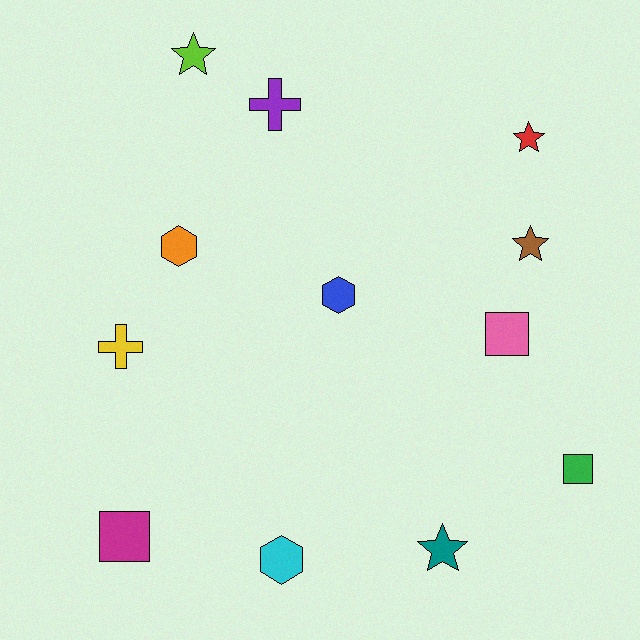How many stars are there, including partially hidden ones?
There are 4 stars.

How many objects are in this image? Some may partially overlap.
There are 12 objects.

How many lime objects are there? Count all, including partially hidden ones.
There is 1 lime object.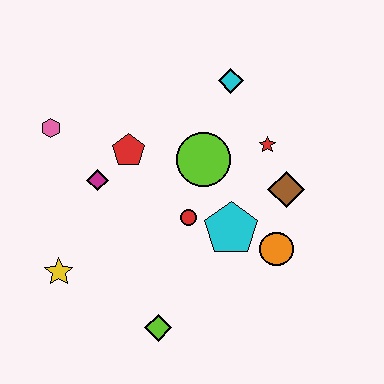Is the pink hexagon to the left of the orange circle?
Yes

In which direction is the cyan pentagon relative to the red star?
The cyan pentagon is below the red star.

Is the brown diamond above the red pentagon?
No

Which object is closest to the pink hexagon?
The magenta diamond is closest to the pink hexagon.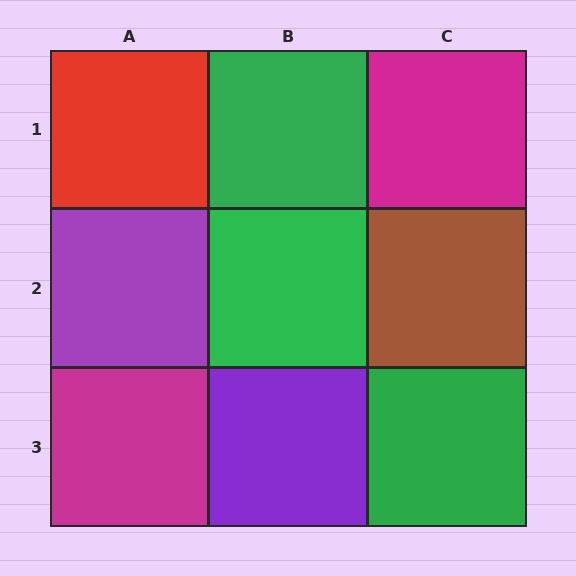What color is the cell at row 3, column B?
Purple.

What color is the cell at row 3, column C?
Green.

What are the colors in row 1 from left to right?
Red, green, magenta.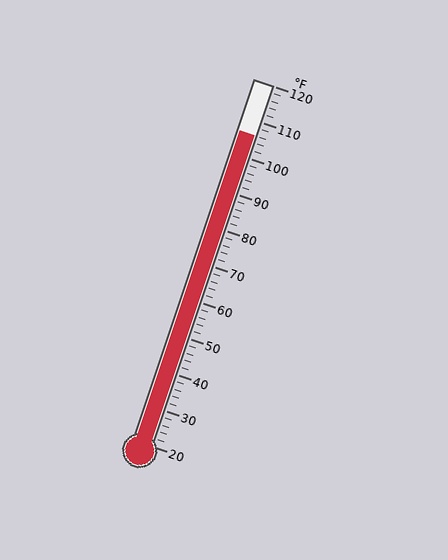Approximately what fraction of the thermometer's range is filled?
The thermometer is filled to approximately 85% of its range.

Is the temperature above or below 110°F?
The temperature is below 110°F.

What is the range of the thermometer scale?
The thermometer scale ranges from 20°F to 120°F.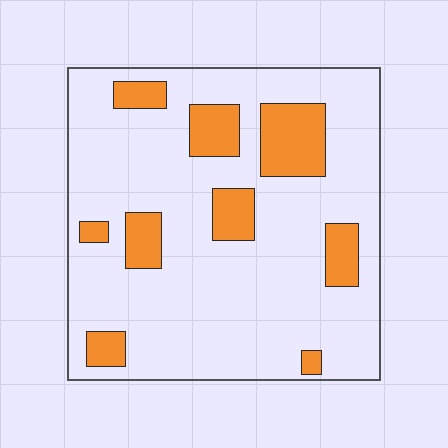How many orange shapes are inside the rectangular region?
9.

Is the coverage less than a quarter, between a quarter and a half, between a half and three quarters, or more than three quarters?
Less than a quarter.